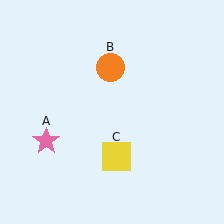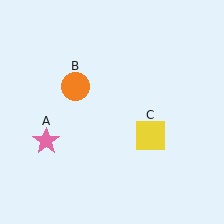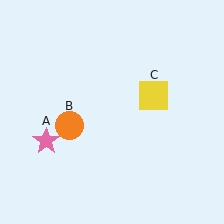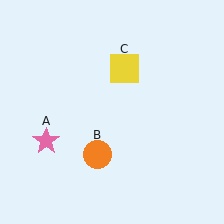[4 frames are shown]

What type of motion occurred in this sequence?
The orange circle (object B), yellow square (object C) rotated counterclockwise around the center of the scene.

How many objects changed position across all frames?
2 objects changed position: orange circle (object B), yellow square (object C).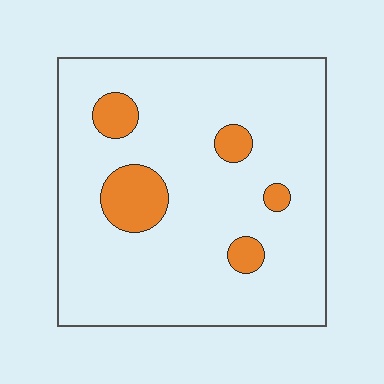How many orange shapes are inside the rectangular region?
5.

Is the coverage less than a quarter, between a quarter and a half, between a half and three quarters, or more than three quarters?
Less than a quarter.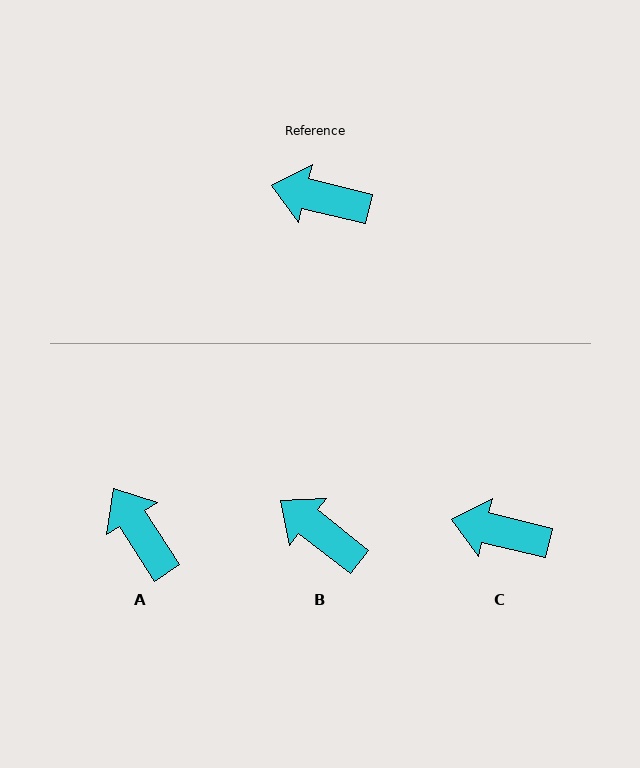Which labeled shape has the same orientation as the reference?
C.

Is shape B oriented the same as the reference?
No, it is off by about 25 degrees.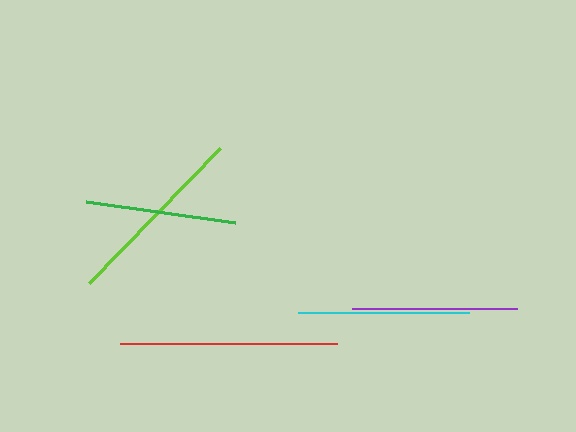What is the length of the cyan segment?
The cyan segment is approximately 171 pixels long.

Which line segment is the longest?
The red line is the longest at approximately 216 pixels.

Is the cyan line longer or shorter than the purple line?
The cyan line is longer than the purple line.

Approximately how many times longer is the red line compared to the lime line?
The red line is approximately 1.1 times the length of the lime line.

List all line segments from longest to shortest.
From longest to shortest: red, lime, cyan, purple, green.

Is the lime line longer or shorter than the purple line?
The lime line is longer than the purple line.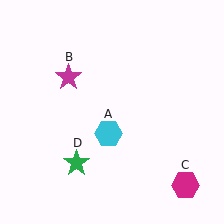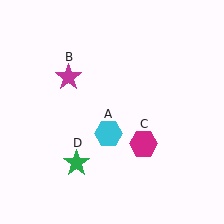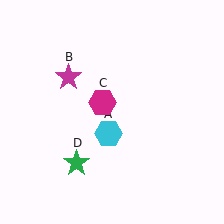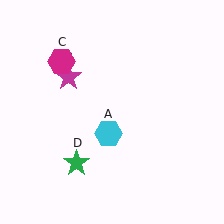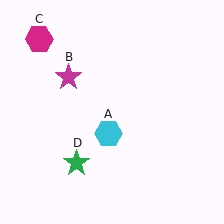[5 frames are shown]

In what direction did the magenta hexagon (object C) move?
The magenta hexagon (object C) moved up and to the left.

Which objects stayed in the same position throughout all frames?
Cyan hexagon (object A) and magenta star (object B) and green star (object D) remained stationary.